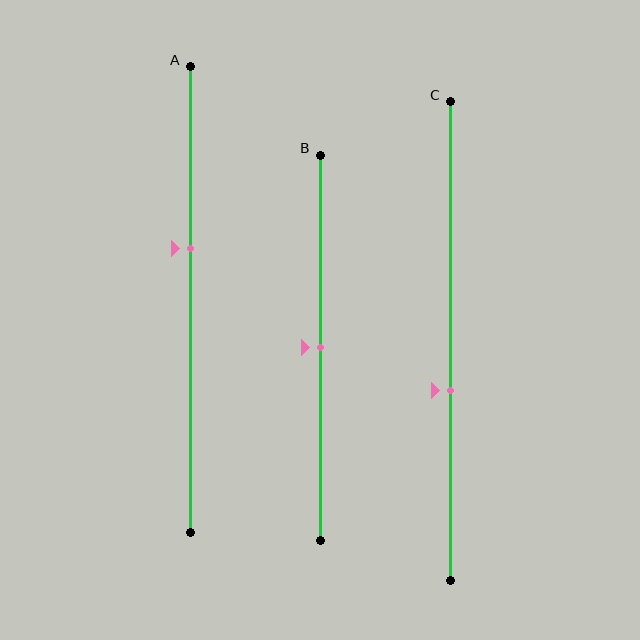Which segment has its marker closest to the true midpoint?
Segment B has its marker closest to the true midpoint.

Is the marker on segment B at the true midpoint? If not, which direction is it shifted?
Yes, the marker on segment B is at the true midpoint.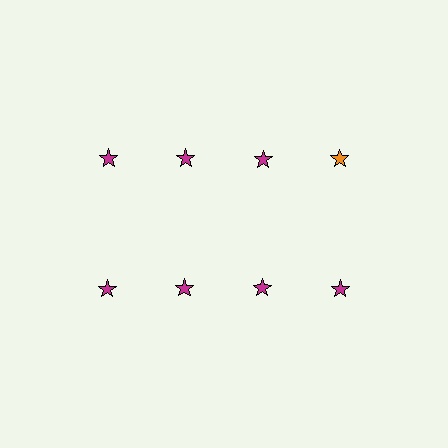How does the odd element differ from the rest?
It has a different color: orange instead of magenta.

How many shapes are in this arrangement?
There are 8 shapes arranged in a grid pattern.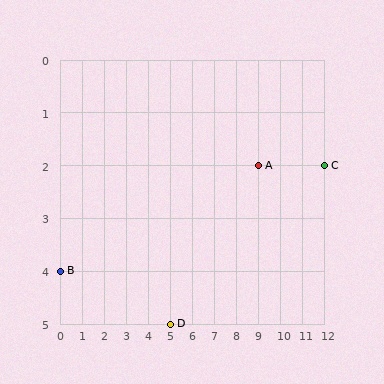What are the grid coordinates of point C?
Point C is at grid coordinates (12, 2).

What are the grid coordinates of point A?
Point A is at grid coordinates (9, 2).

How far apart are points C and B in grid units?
Points C and B are 12 columns and 2 rows apart (about 12.2 grid units diagonally).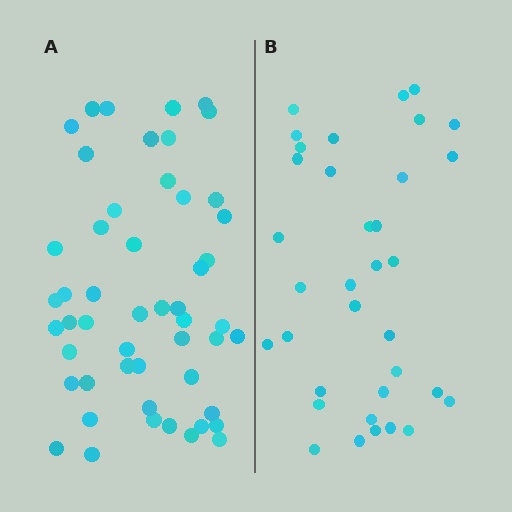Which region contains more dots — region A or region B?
Region A (the left region) has more dots.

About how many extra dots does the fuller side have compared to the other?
Region A has approximately 15 more dots than region B.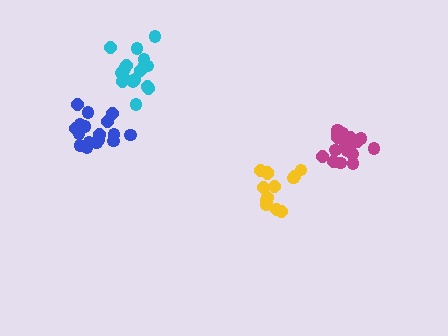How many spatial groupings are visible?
There are 4 spatial groupings.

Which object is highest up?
The cyan cluster is topmost.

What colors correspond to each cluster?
The clusters are colored: cyan, blue, yellow, magenta.